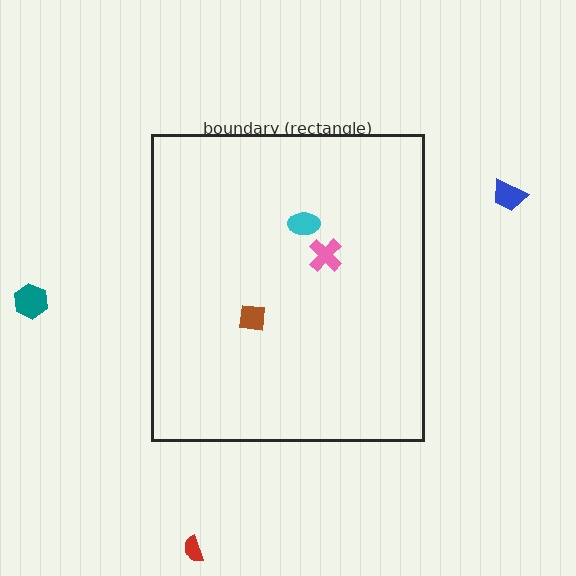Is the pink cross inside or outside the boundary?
Inside.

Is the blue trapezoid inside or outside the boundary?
Outside.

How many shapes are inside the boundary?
3 inside, 3 outside.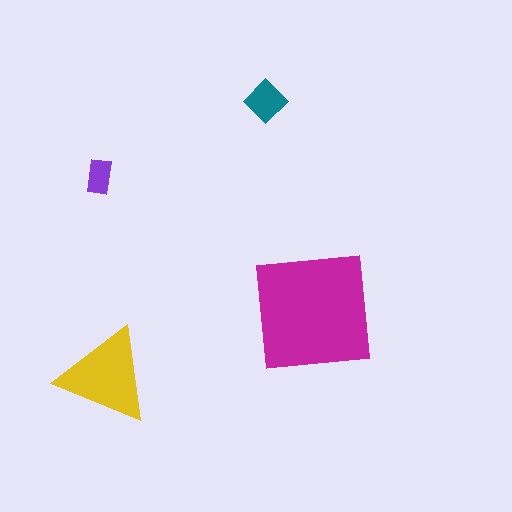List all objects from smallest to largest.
The purple rectangle, the teal diamond, the yellow triangle, the magenta square.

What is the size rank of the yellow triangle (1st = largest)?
2nd.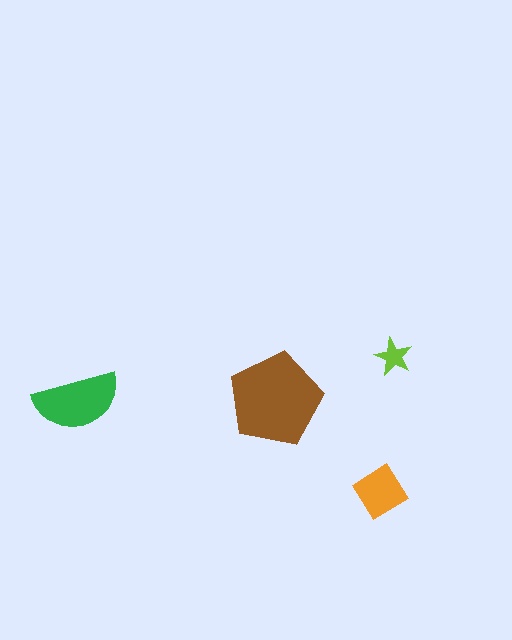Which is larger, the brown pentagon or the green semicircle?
The brown pentagon.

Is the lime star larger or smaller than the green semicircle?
Smaller.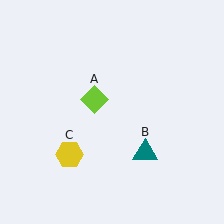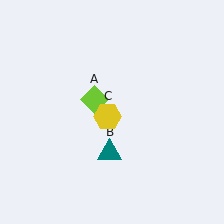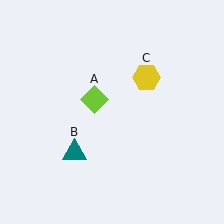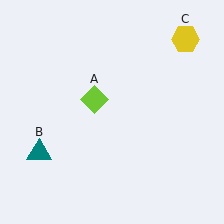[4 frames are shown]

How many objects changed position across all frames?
2 objects changed position: teal triangle (object B), yellow hexagon (object C).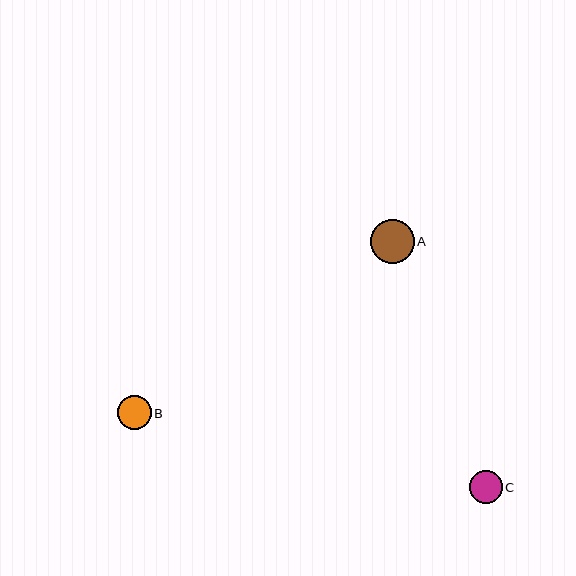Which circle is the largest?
Circle A is the largest with a size of approximately 44 pixels.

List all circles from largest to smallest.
From largest to smallest: A, B, C.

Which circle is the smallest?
Circle C is the smallest with a size of approximately 33 pixels.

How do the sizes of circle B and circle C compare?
Circle B and circle C are approximately the same size.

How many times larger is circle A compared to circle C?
Circle A is approximately 1.3 times the size of circle C.